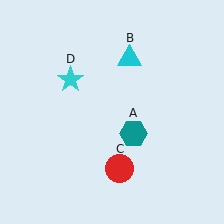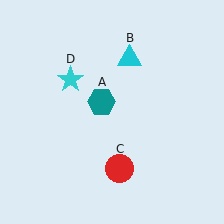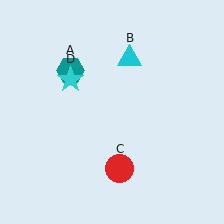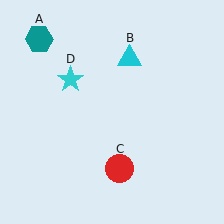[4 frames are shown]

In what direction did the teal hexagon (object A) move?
The teal hexagon (object A) moved up and to the left.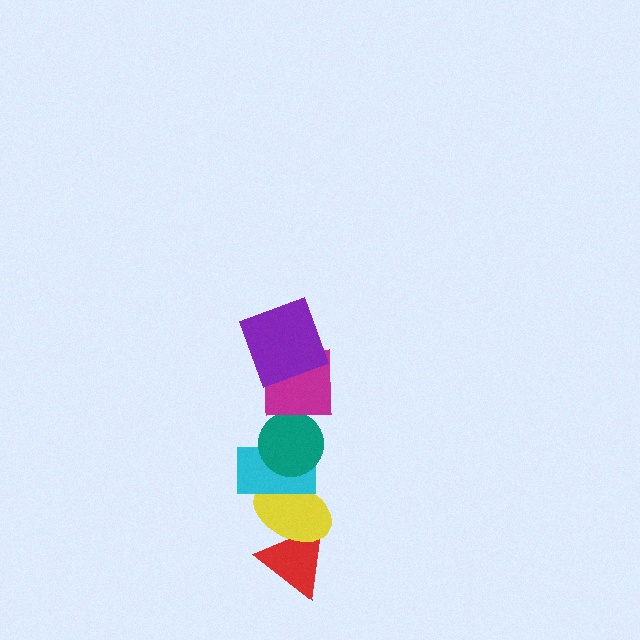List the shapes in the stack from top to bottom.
From top to bottom: the purple square, the magenta square, the teal circle, the cyan rectangle, the yellow ellipse, the red triangle.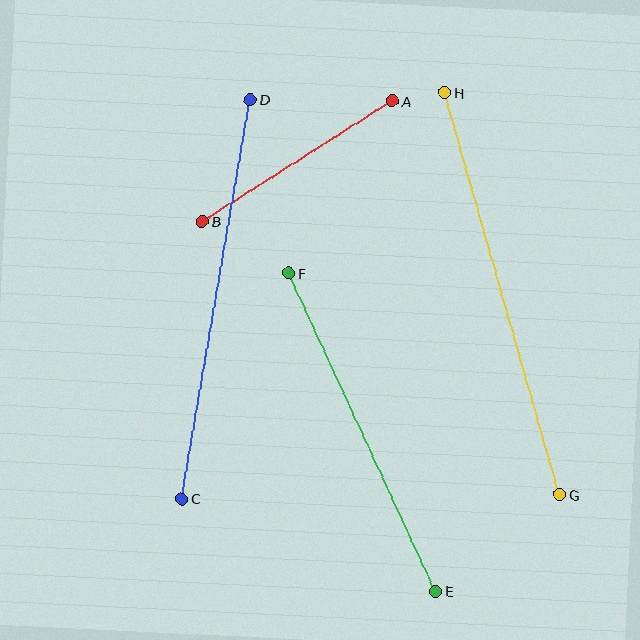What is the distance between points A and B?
The distance is approximately 225 pixels.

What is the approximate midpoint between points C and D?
The midpoint is at approximately (216, 299) pixels.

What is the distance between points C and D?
The distance is approximately 405 pixels.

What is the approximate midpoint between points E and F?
The midpoint is at approximately (362, 432) pixels.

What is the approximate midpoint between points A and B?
The midpoint is at approximately (298, 161) pixels.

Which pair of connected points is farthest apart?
Points G and H are farthest apart.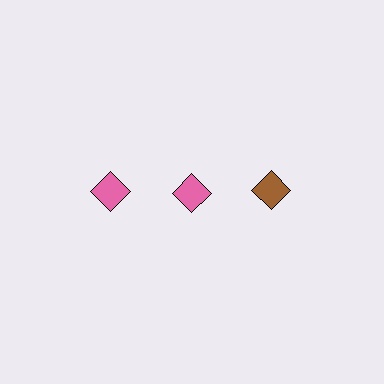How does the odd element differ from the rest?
It has a different color: brown instead of pink.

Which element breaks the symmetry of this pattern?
The brown diamond in the top row, center column breaks the symmetry. All other shapes are pink diamonds.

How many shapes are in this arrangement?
There are 3 shapes arranged in a grid pattern.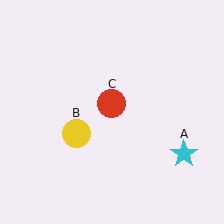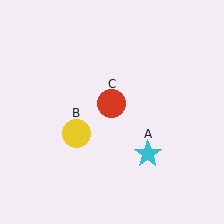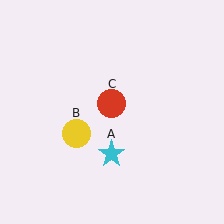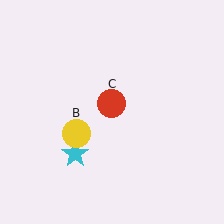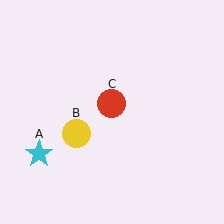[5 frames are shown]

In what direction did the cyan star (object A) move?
The cyan star (object A) moved left.